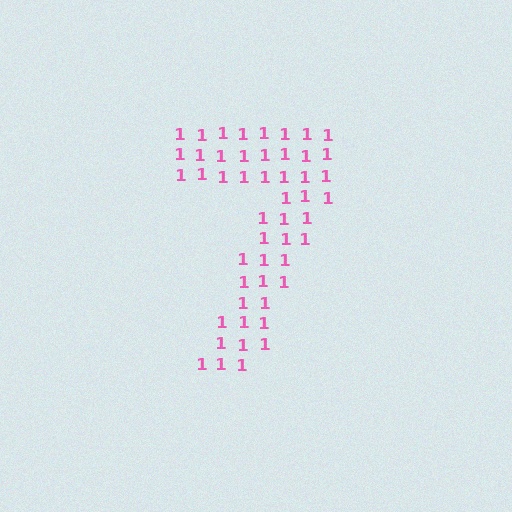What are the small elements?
The small elements are digit 1's.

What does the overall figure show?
The overall figure shows the digit 7.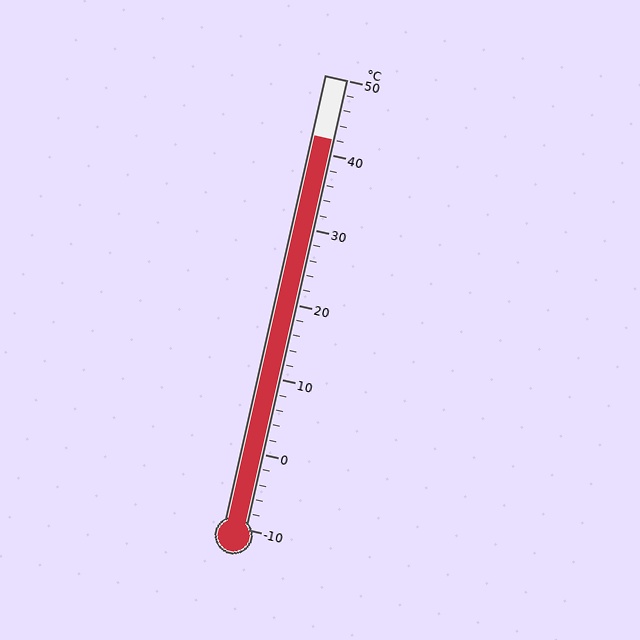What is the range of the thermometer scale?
The thermometer scale ranges from -10°C to 50°C.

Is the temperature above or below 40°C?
The temperature is above 40°C.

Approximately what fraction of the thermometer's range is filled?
The thermometer is filled to approximately 85% of its range.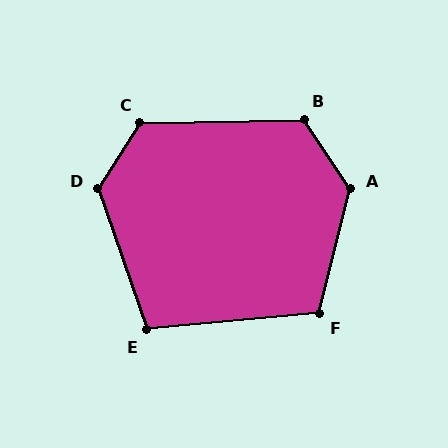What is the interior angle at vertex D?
Approximately 128 degrees (obtuse).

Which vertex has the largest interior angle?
A, at approximately 132 degrees.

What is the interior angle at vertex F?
Approximately 109 degrees (obtuse).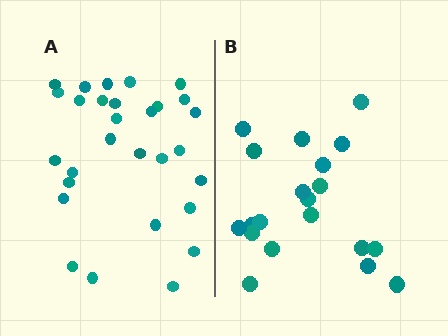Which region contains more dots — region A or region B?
Region A (the left region) has more dots.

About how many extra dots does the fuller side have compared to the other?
Region A has roughly 8 or so more dots than region B.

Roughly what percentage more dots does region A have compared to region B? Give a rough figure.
About 45% more.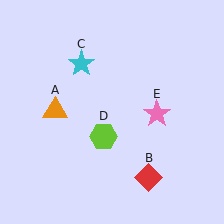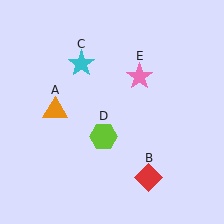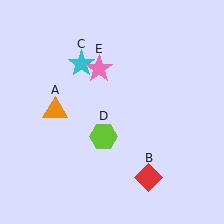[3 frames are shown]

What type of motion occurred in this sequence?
The pink star (object E) rotated counterclockwise around the center of the scene.